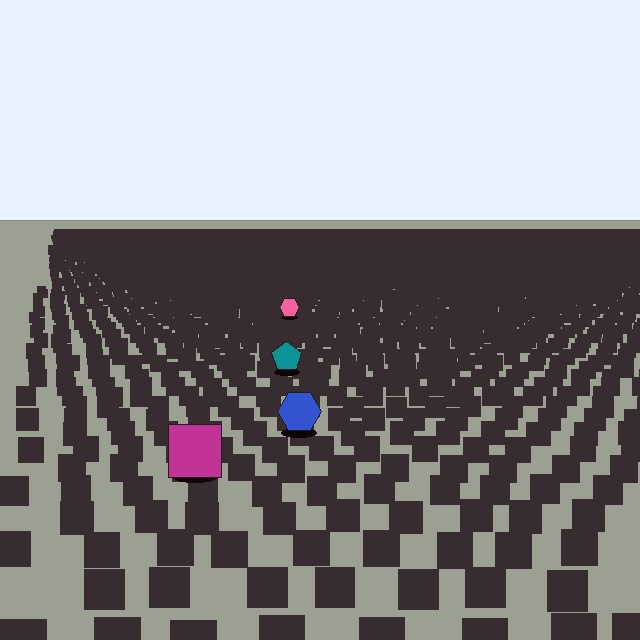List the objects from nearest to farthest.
From nearest to farthest: the magenta square, the blue hexagon, the teal pentagon, the pink hexagon.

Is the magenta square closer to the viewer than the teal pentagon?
Yes. The magenta square is closer — you can tell from the texture gradient: the ground texture is coarser near it.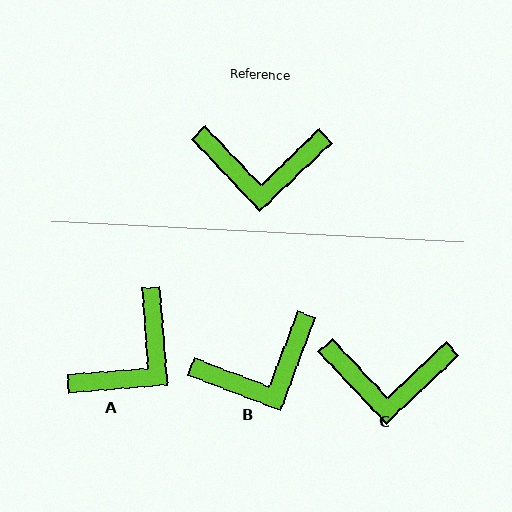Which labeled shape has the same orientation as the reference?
C.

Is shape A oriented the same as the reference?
No, it is off by about 51 degrees.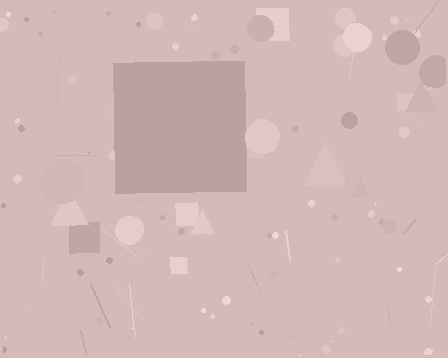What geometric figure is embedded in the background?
A square is embedded in the background.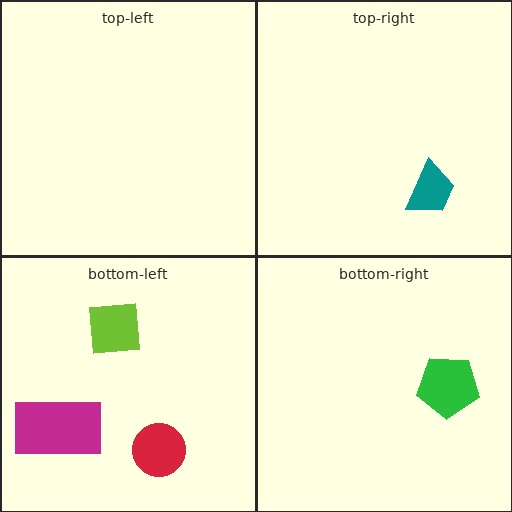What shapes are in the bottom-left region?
The magenta rectangle, the lime square, the red circle.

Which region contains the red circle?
The bottom-left region.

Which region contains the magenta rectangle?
The bottom-left region.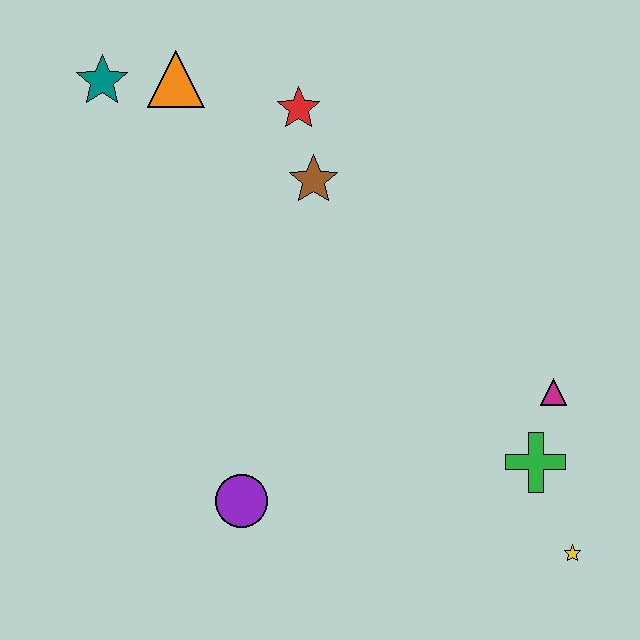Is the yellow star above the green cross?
No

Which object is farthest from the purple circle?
The teal star is farthest from the purple circle.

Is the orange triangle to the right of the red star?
No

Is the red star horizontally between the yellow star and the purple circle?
Yes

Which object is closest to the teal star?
The orange triangle is closest to the teal star.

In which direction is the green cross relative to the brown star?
The green cross is below the brown star.